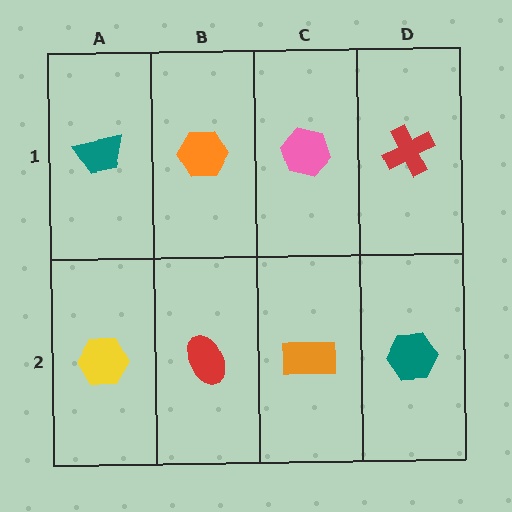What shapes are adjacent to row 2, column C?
A pink hexagon (row 1, column C), a red ellipse (row 2, column B), a teal hexagon (row 2, column D).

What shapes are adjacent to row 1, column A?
A yellow hexagon (row 2, column A), an orange hexagon (row 1, column B).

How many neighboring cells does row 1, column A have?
2.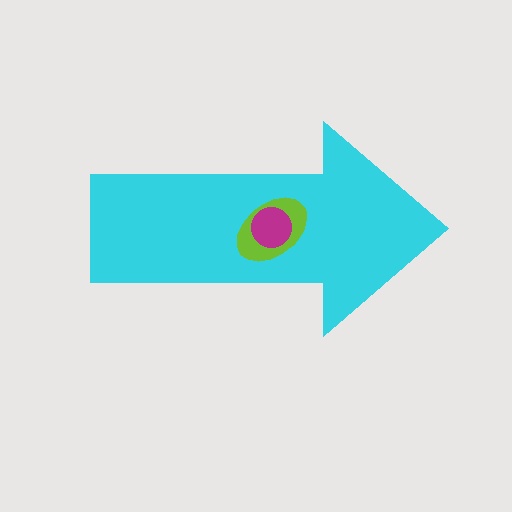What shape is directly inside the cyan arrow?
The lime ellipse.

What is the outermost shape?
The cyan arrow.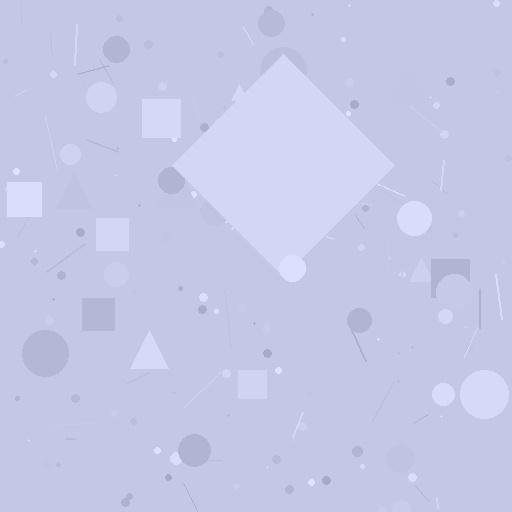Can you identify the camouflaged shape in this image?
The camouflaged shape is a diamond.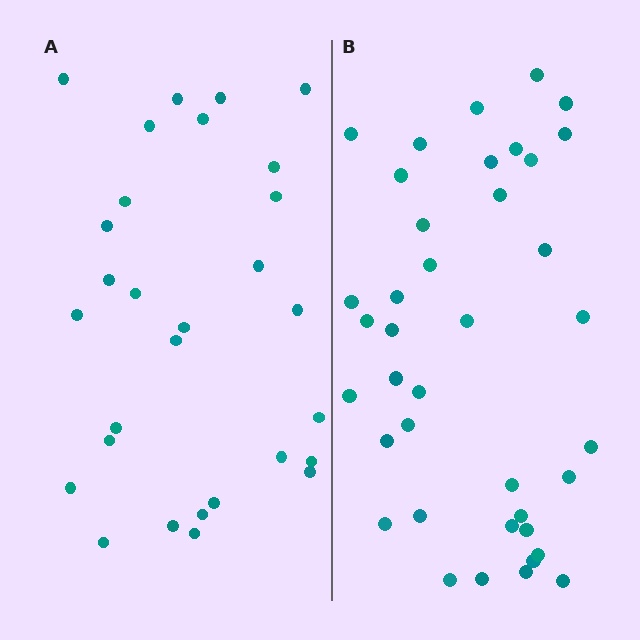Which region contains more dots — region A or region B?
Region B (the right region) has more dots.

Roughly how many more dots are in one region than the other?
Region B has roughly 10 or so more dots than region A.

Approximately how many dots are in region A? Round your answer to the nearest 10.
About 30 dots. (The exact count is 29, which rounds to 30.)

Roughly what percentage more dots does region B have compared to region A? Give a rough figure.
About 35% more.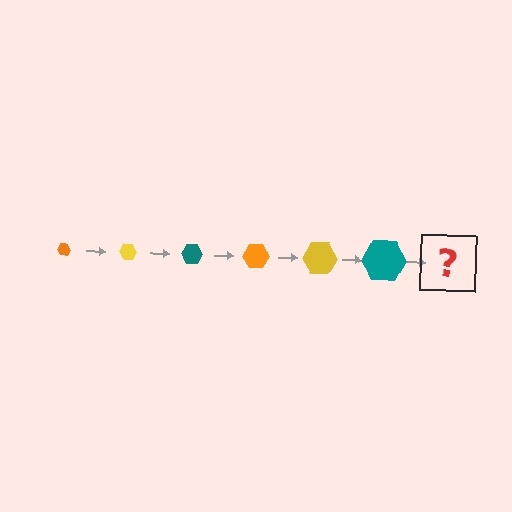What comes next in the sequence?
The next element should be an orange hexagon, larger than the previous one.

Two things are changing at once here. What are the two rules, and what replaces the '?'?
The two rules are that the hexagon grows larger each step and the color cycles through orange, yellow, and teal. The '?' should be an orange hexagon, larger than the previous one.